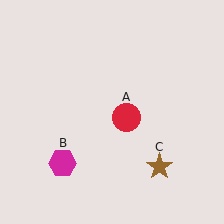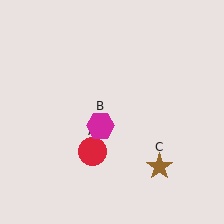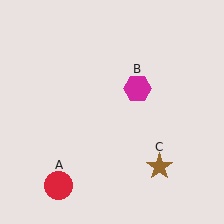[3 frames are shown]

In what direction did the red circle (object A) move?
The red circle (object A) moved down and to the left.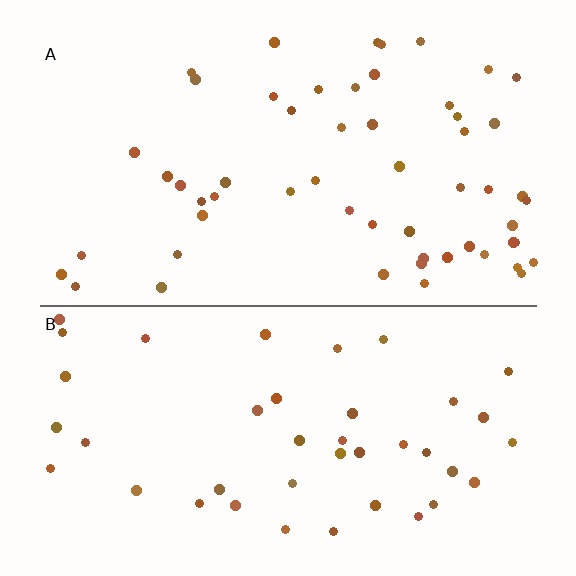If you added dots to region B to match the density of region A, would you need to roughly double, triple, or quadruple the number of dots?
Approximately double.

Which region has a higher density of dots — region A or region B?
A (the top).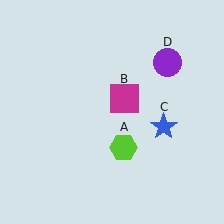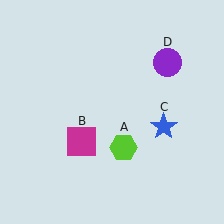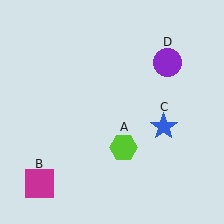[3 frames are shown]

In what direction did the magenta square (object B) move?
The magenta square (object B) moved down and to the left.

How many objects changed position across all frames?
1 object changed position: magenta square (object B).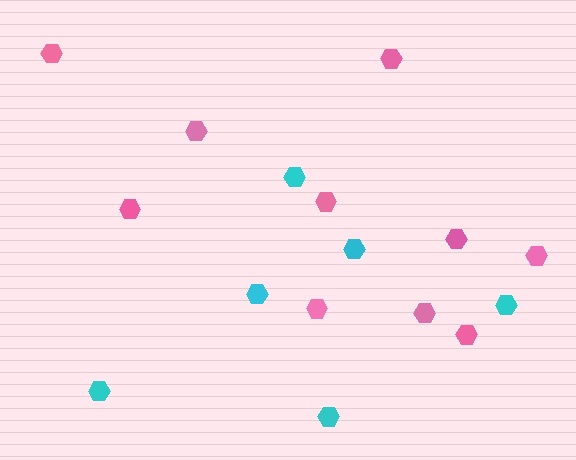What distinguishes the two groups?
There are 2 groups: one group of cyan hexagons (6) and one group of pink hexagons (10).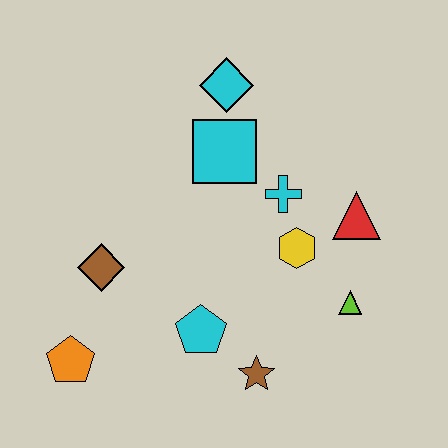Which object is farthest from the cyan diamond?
The orange pentagon is farthest from the cyan diamond.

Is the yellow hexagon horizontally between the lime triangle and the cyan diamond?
Yes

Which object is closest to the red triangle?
The yellow hexagon is closest to the red triangle.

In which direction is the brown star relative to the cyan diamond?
The brown star is below the cyan diamond.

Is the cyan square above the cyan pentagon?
Yes